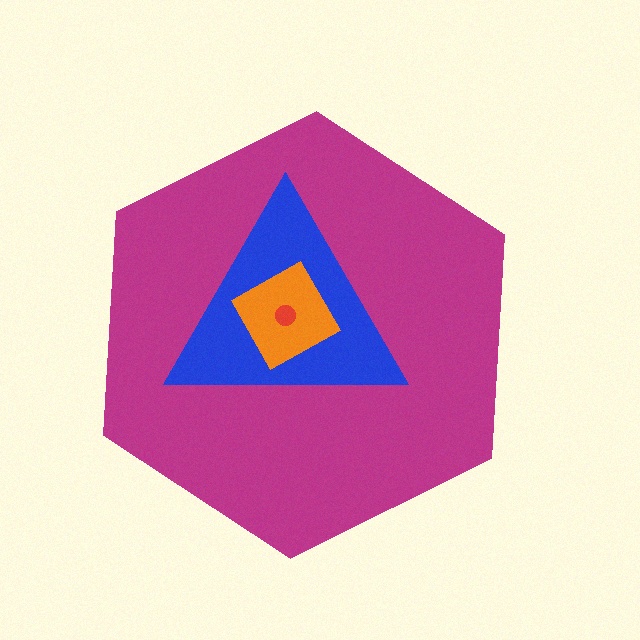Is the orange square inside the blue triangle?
Yes.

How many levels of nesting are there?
4.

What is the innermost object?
The red circle.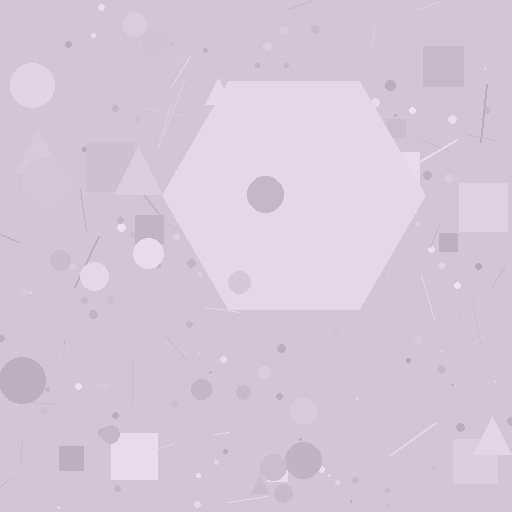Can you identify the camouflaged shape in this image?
The camouflaged shape is a hexagon.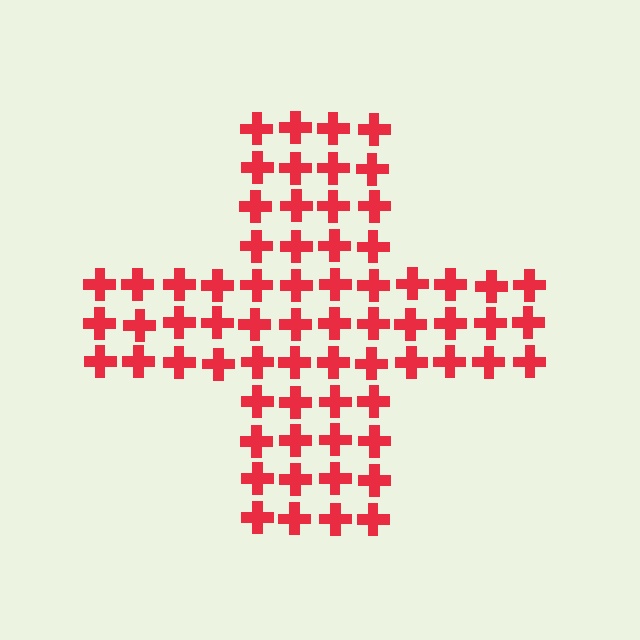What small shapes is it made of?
It is made of small crosses.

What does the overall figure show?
The overall figure shows a cross.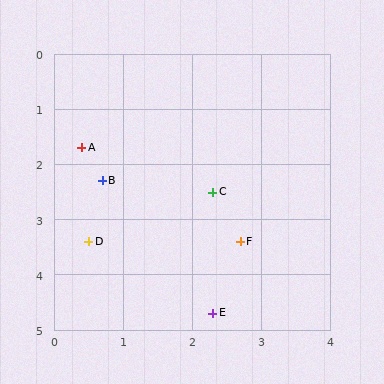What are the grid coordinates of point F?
Point F is at approximately (2.7, 3.4).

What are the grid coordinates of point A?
Point A is at approximately (0.4, 1.7).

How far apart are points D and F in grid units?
Points D and F are about 2.2 grid units apart.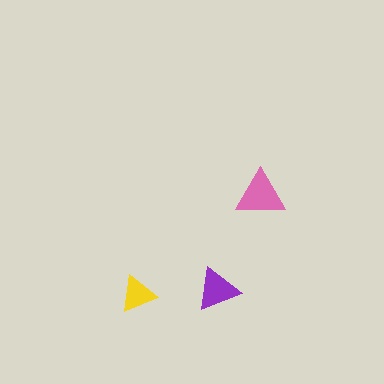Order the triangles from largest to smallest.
the pink one, the purple one, the yellow one.